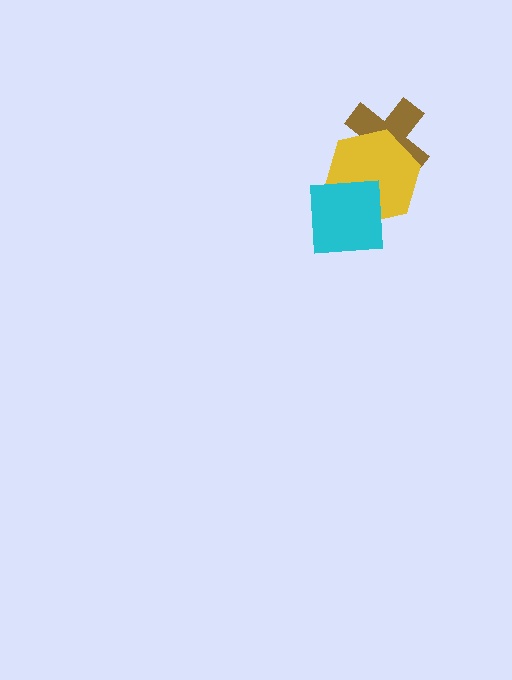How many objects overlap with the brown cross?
1 object overlaps with the brown cross.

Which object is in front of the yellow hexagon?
The cyan square is in front of the yellow hexagon.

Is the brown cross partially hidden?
Yes, it is partially covered by another shape.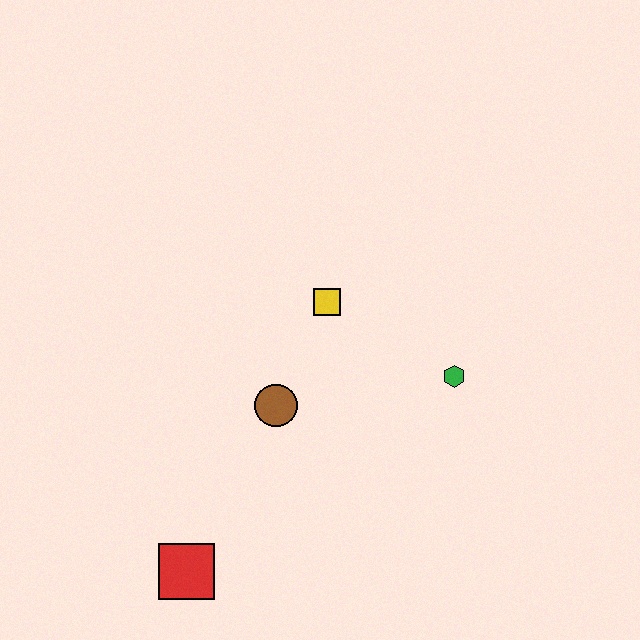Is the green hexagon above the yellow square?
No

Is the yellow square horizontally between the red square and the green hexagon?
Yes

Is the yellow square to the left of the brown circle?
No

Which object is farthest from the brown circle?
The red square is farthest from the brown circle.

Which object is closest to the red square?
The brown circle is closest to the red square.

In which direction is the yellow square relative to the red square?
The yellow square is above the red square.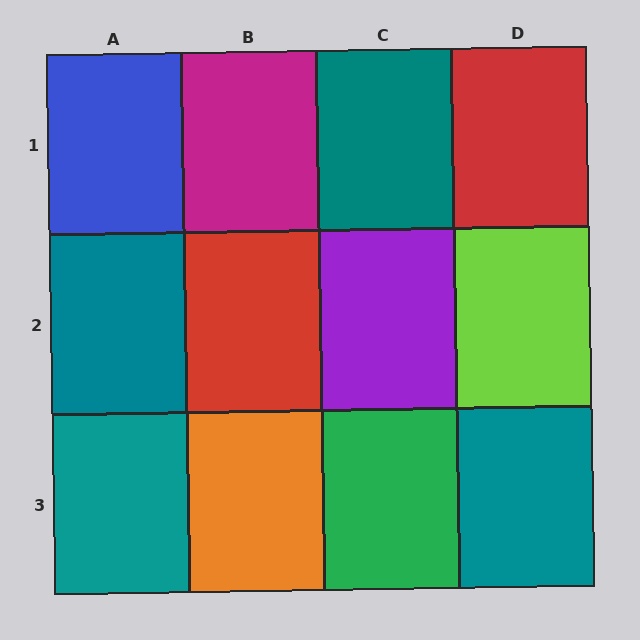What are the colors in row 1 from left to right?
Blue, magenta, teal, red.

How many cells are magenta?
1 cell is magenta.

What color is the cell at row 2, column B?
Red.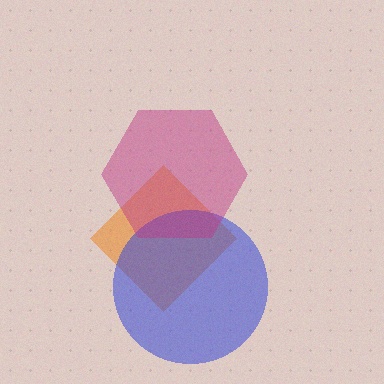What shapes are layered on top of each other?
The layered shapes are: an orange diamond, a blue circle, a magenta hexagon.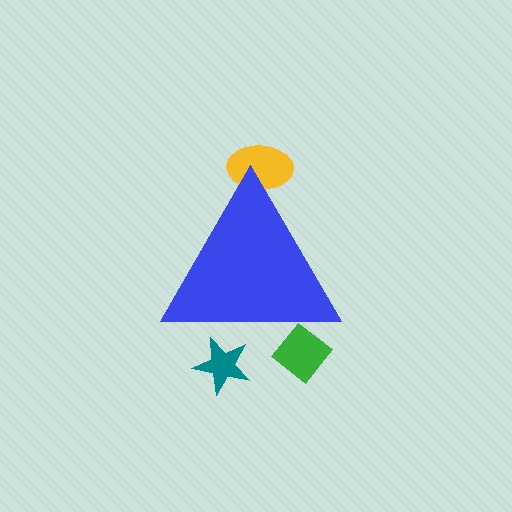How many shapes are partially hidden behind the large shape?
3 shapes are partially hidden.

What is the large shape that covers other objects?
A blue triangle.